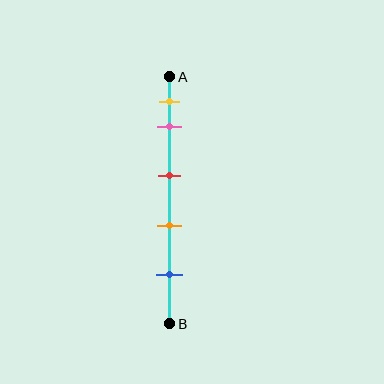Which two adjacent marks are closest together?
The yellow and pink marks are the closest adjacent pair.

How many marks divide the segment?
There are 5 marks dividing the segment.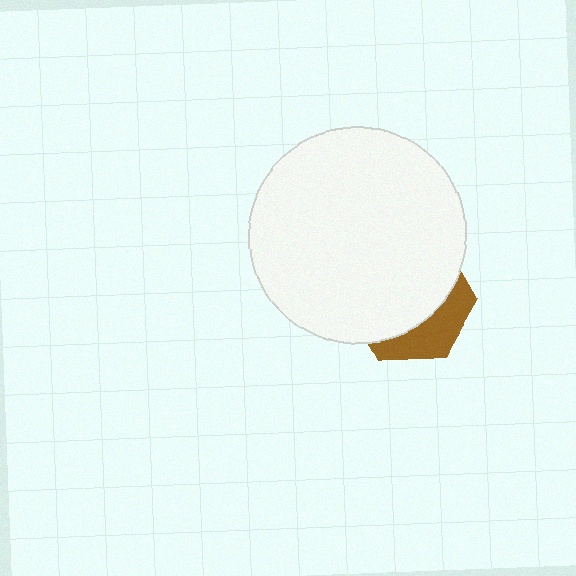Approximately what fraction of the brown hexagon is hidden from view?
Roughly 69% of the brown hexagon is hidden behind the white circle.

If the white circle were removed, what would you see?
You would see the complete brown hexagon.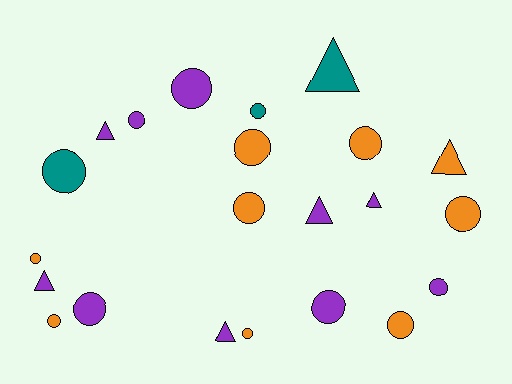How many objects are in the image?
There are 22 objects.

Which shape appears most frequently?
Circle, with 15 objects.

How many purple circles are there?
There are 5 purple circles.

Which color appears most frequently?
Purple, with 10 objects.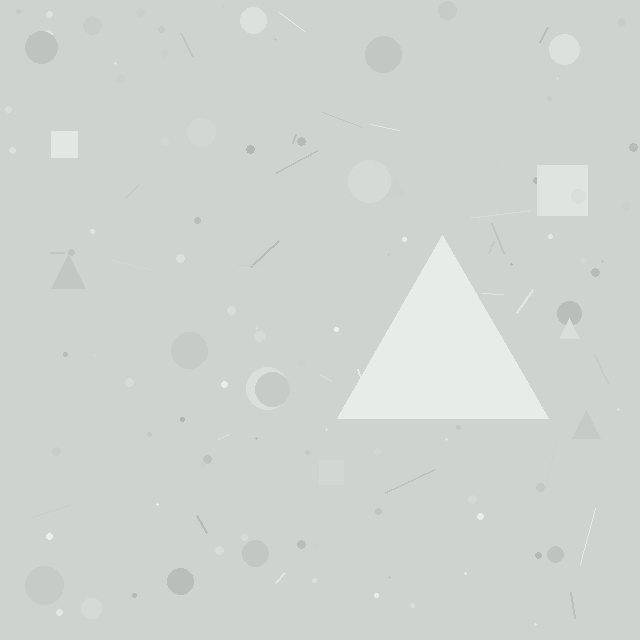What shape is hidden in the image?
A triangle is hidden in the image.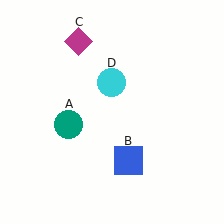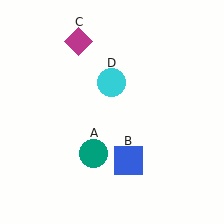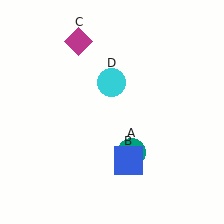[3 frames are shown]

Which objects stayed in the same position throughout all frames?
Blue square (object B) and magenta diamond (object C) and cyan circle (object D) remained stationary.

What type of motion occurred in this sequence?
The teal circle (object A) rotated counterclockwise around the center of the scene.